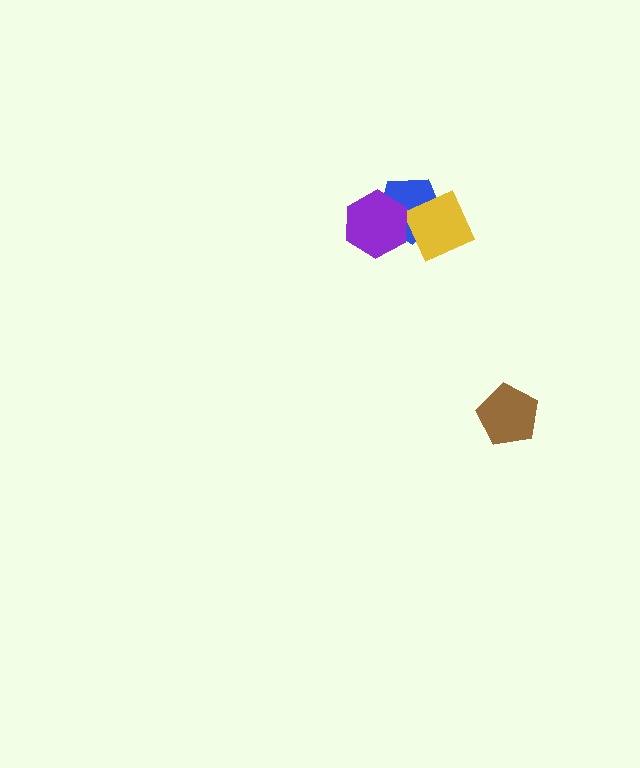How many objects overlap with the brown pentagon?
0 objects overlap with the brown pentagon.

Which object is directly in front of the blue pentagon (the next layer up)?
The yellow diamond is directly in front of the blue pentagon.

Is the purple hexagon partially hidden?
No, no other shape covers it.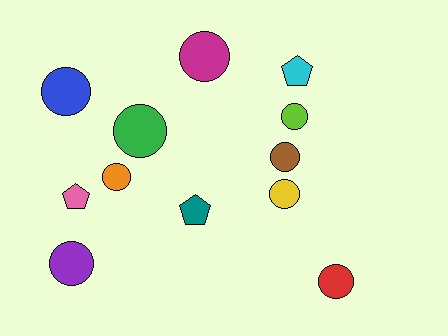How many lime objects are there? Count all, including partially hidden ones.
There is 1 lime object.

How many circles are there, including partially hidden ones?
There are 9 circles.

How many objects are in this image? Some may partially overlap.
There are 12 objects.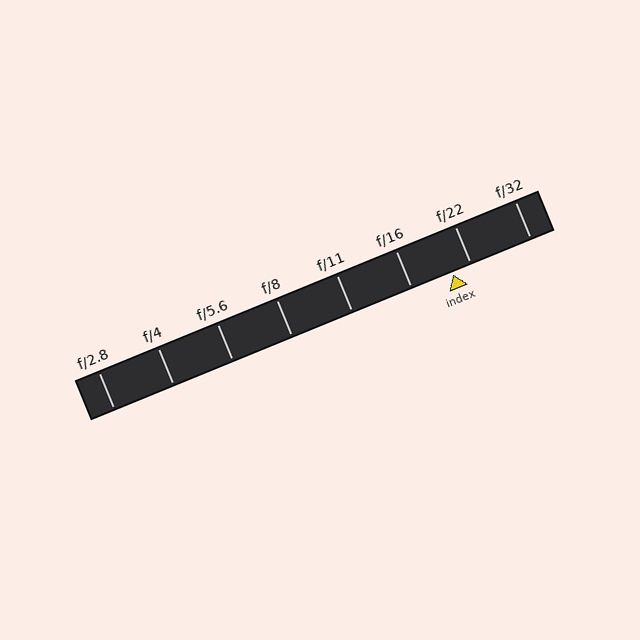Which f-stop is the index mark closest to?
The index mark is closest to f/22.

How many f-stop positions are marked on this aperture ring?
There are 8 f-stop positions marked.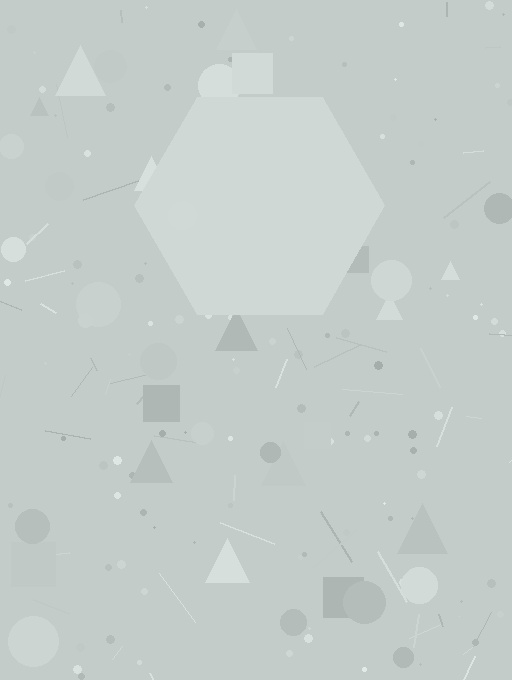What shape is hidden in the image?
A hexagon is hidden in the image.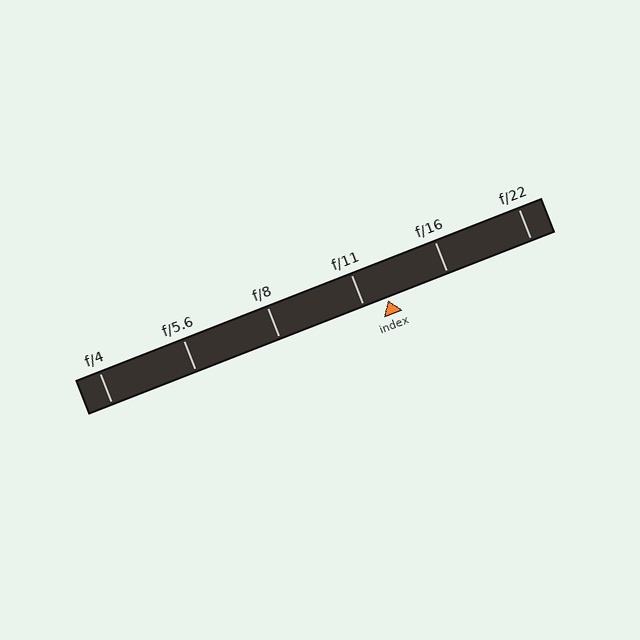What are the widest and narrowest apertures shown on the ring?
The widest aperture shown is f/4 and the narrowest is f/22.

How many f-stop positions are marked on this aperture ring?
There are 6 f-stop positions marked.